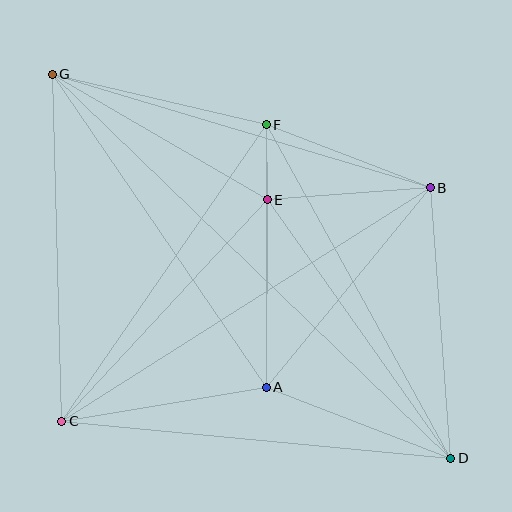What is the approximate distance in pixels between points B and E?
The distance between B and E is approximately 163 pixels.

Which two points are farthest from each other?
Points D and G are farthest from each other.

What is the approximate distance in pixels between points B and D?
The distance between B and D is approximately 271 pixels.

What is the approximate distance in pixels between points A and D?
The distance between A and D is approximately 198 pixels.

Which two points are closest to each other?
Points E and F are closest to each other.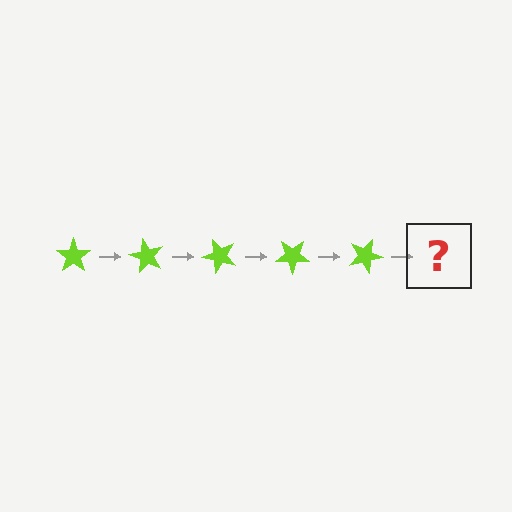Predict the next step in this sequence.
The next step is a lime star rotated 300 degrees.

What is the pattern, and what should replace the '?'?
The pattern is that the star rotates 60 degrees each step. The '?' should be a lime star rotated 300 degrees.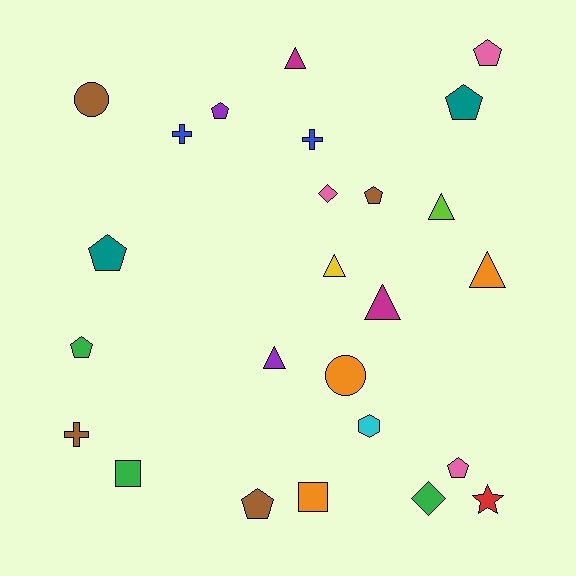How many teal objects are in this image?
There are 2 teal objects.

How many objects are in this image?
There are 25 objects.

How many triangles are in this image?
There are 6 triangles.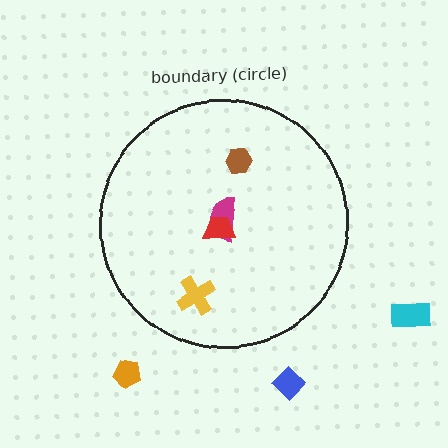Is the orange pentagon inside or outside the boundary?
Outside.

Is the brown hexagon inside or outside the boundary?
Inside.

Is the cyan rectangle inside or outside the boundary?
Outside.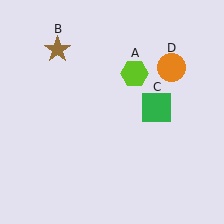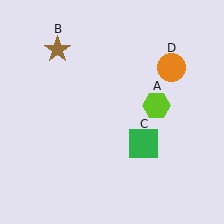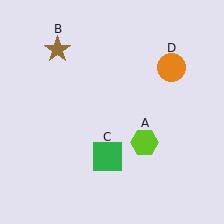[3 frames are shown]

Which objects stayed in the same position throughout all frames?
Brown star (object B) and orange circle (object D) remained stationary.